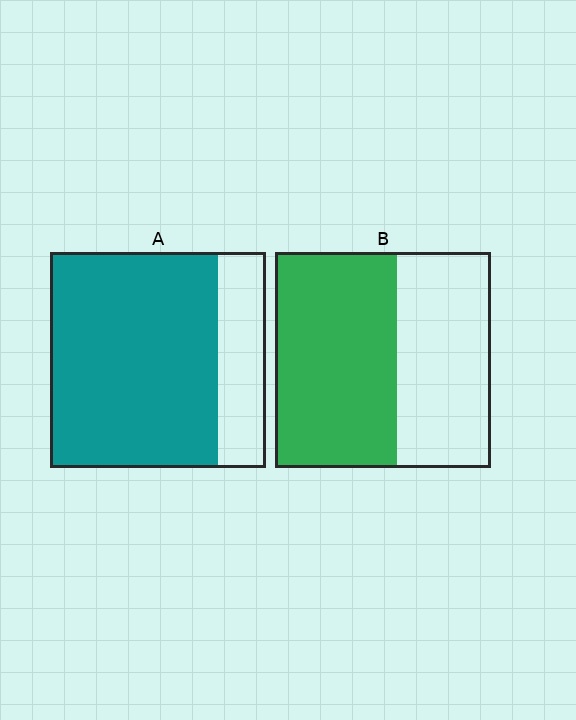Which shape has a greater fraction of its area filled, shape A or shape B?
Shape A.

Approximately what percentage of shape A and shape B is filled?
A is approximately 80% and B is approximately 55%.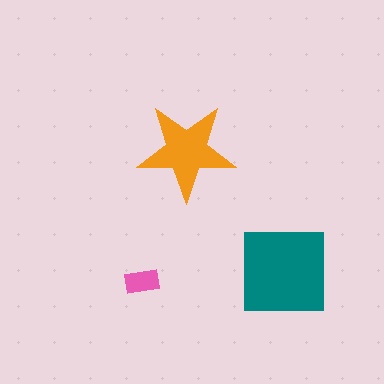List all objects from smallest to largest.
The pink rectangle, the orange star, the teal square.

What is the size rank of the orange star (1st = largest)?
2nd.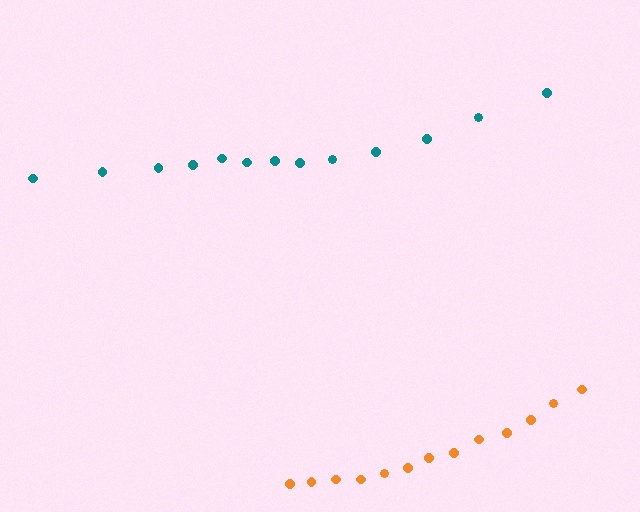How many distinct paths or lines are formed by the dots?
There are 2 distinct paths.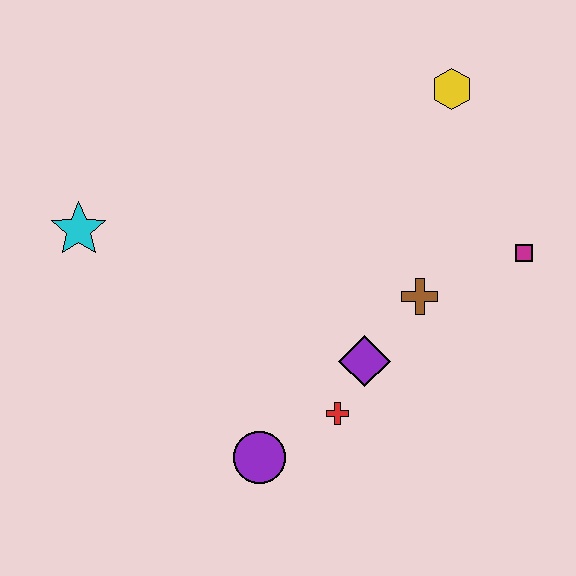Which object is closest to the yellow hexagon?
The magenta square is closest to the yellow hexagon.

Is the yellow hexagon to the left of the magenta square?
Yes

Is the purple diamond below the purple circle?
No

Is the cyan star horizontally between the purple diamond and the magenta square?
No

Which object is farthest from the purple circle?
The yellow hexagon is farthest from the purple circle.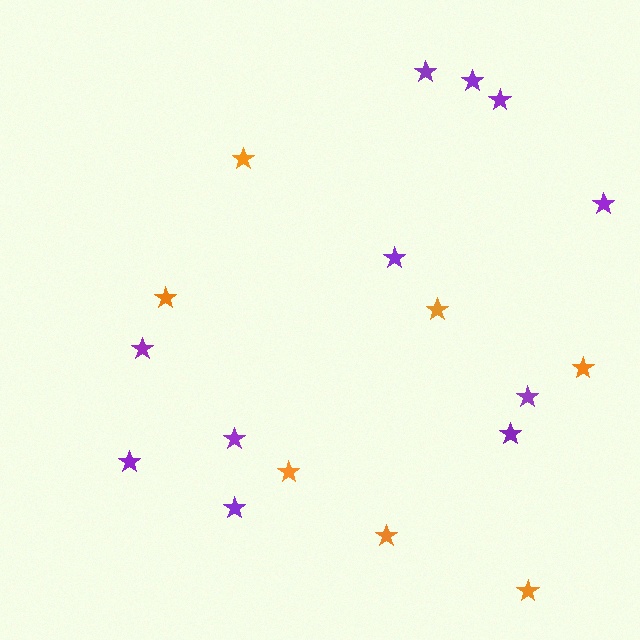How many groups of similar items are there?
There are 2 groups: one group of purple stars (11) and one group of orange stars (7).